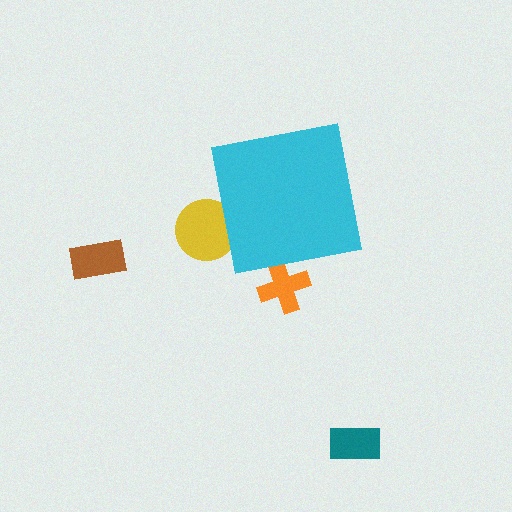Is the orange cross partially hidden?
Yes, the orange cross is partially hidden behind the cyan square.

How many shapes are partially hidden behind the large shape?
2 shapes are partially hidden.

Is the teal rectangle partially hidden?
No, the teal rectangle is fully visible.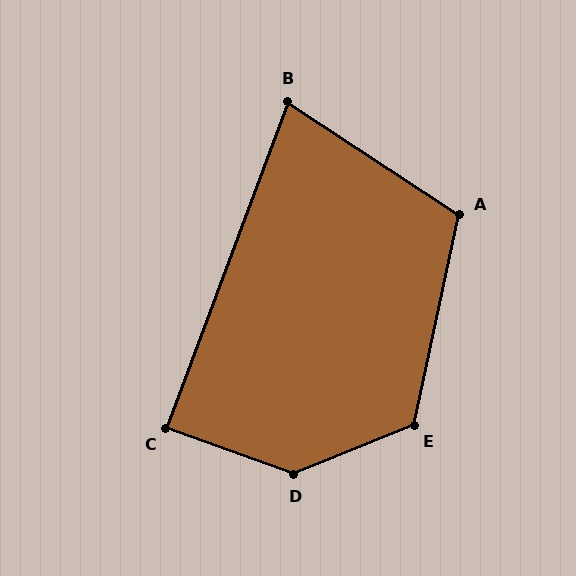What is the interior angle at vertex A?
Approximately 111 degrees (obtuse).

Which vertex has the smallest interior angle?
B, at approximately 77 degrees.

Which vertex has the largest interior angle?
D, at approximately 138 degrees.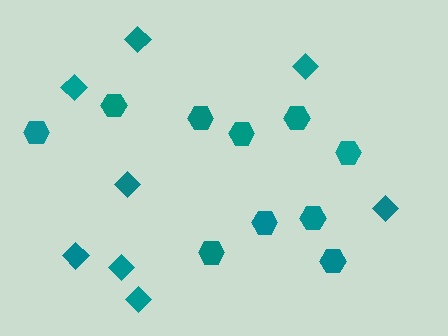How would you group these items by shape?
There are 2 groups: one group of hexagons (10) and one group of diamonds (8).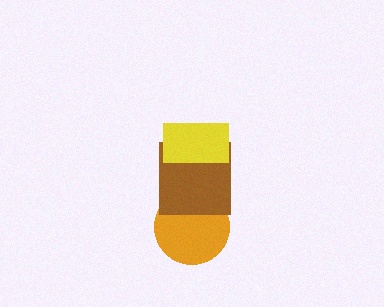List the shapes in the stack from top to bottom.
From top to bottom: the yellow rectangle, the brown square, the orange circle.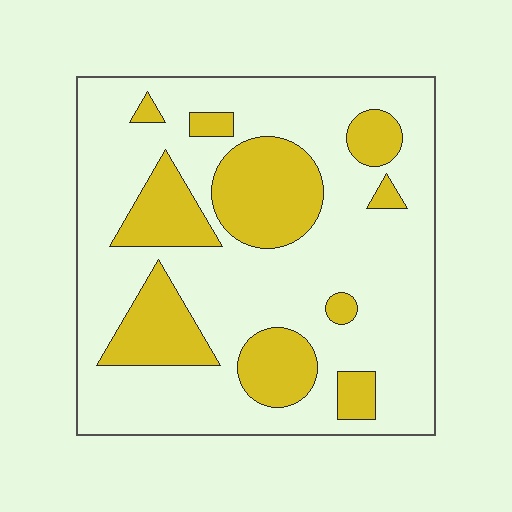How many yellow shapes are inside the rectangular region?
10.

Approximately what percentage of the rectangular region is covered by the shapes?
Approximately 25%.